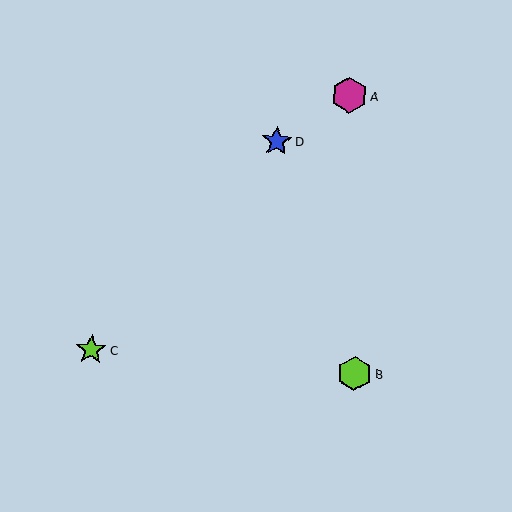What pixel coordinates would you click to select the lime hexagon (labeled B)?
Click at (355, 374) to select the lime hexagon B.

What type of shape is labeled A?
Shape A is a magenta hexagon.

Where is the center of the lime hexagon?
The center of the lime hexagon is at (355, 374).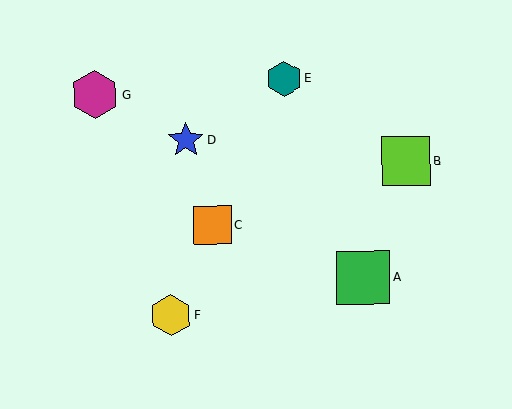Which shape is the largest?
The green square (labeled A) is the largest.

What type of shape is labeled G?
Shape G is a magenta hexagon.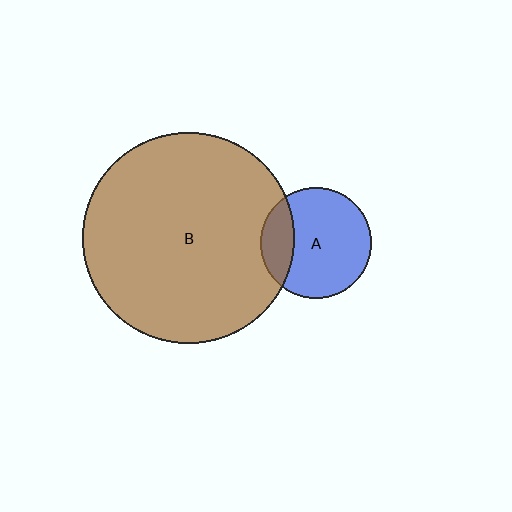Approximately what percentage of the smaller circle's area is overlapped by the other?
Approximately 20%.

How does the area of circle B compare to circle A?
Approximately 3.6 times.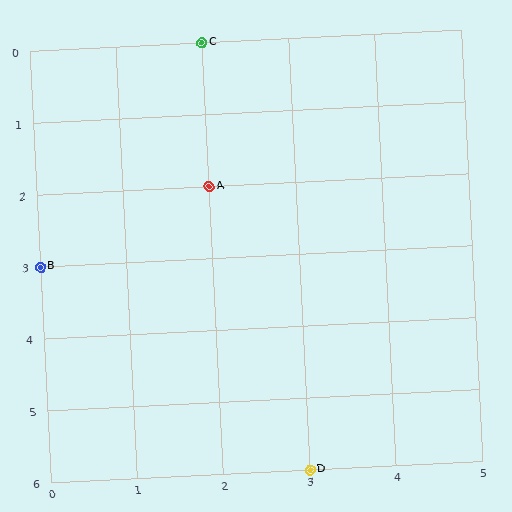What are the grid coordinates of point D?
Point D is at grid coordinates (3, 6).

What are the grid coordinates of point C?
Point C is at grid coordinates (2, 0).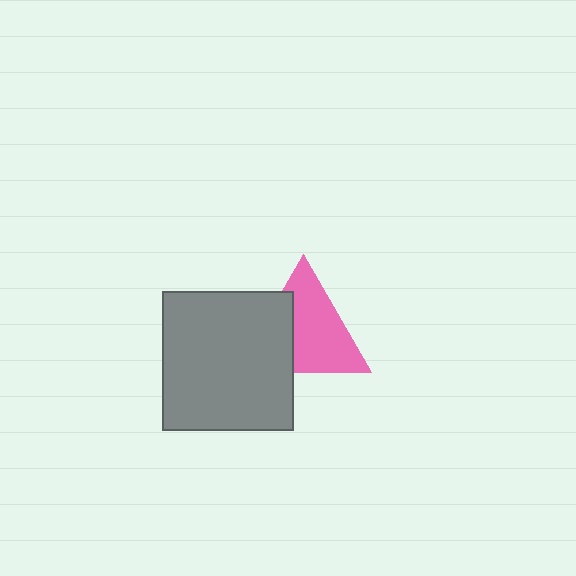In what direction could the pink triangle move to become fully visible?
The pink triangle could move right. That would shift it out from behind the gray rectangle entirely.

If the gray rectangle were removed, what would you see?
You would see the complete pink triangle.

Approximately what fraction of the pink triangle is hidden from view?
Roughly 35% of the pink triangle is hidden behind the gray rectangle.